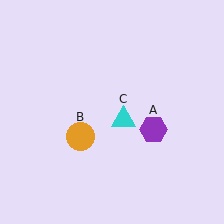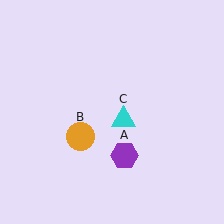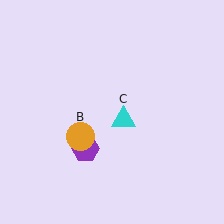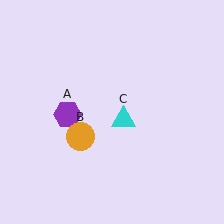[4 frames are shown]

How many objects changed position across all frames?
1 object changed position: purple hexagon (object A).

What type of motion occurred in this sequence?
The purple hexagon (object A) rotated clockwise around the center of the scene.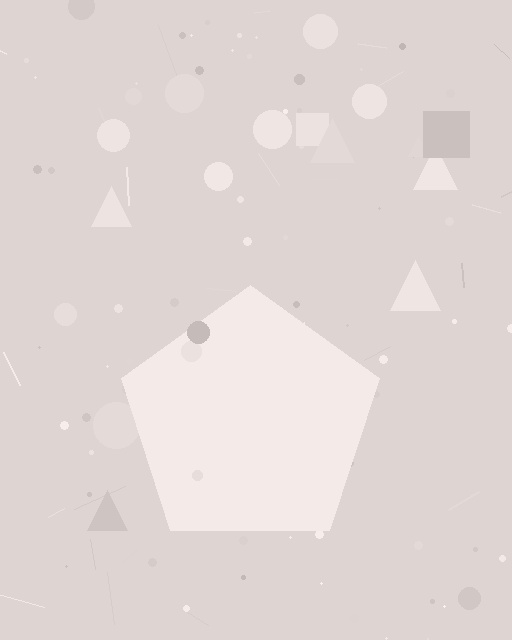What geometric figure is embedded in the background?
A pentagon is embedded in the background.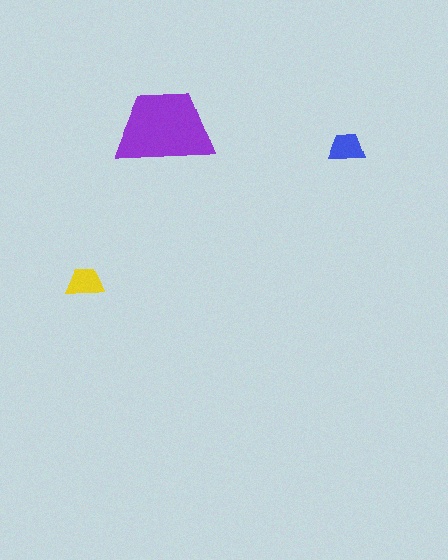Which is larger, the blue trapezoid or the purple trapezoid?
The purple one.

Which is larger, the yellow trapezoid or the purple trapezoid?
The purple one.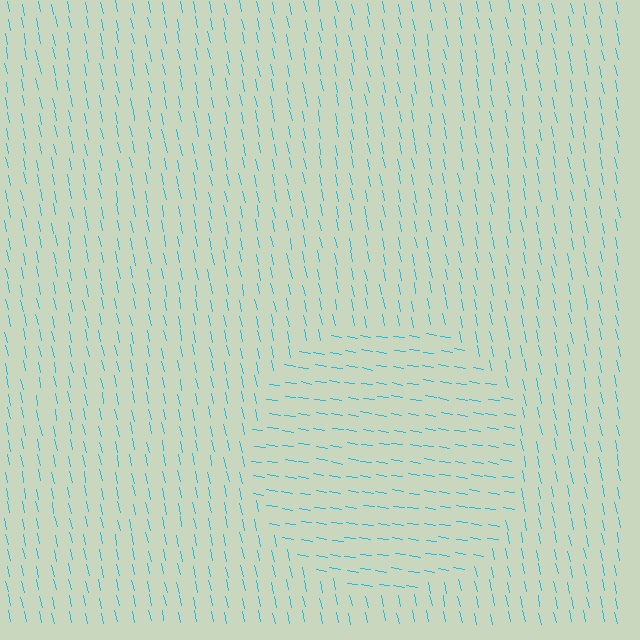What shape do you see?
I see a circle.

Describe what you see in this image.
The image is filled with small cyan line segments. A circle region in the image has lines oriented differently from the surrounding lines, creating a visible texture boundary.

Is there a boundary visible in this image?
Yes, there is a texture boundary formed by a change in line orientation.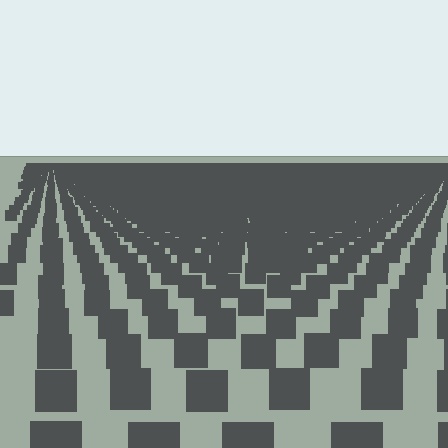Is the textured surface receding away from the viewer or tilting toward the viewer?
The surface is receding away from the viewer. Texture elements get smaller and denser toward the top.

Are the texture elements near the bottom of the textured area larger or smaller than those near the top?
Larger. Near the bottom, elements are closer to the viewer and appear at a bigger on-screen size.